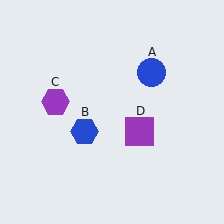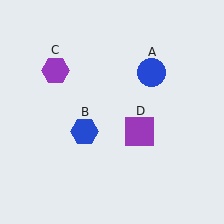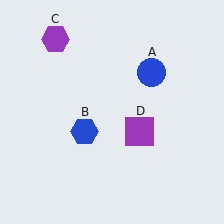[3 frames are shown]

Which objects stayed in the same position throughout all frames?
Blue circle (object A) and blue hexagon (object B) and purple square (object D) remained stationary.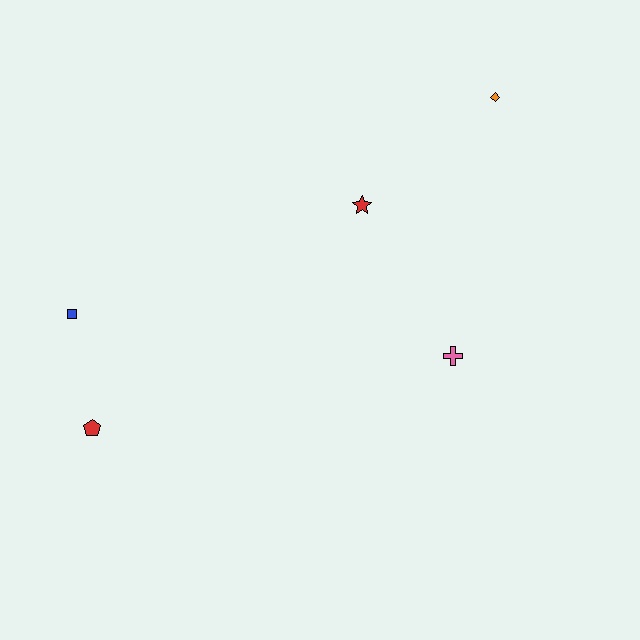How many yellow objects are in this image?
There are no yellow objects.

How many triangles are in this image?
There are no triangles.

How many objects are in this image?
There are 5 objects.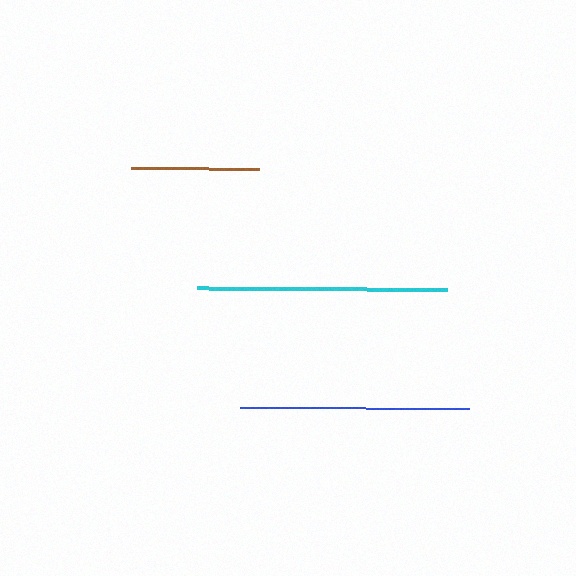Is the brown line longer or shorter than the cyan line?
The cyan line is longer than the brown line.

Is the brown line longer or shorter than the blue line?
The blue line is longer than the brown line.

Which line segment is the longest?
The cyan line is the longest at approximately 250 pixels.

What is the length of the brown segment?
The brown segment is approximately 129 pixels long.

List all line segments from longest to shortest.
From longest to shortest: cyan, blue, brown.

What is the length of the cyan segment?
The cyan segment is approximately 250 pixels long.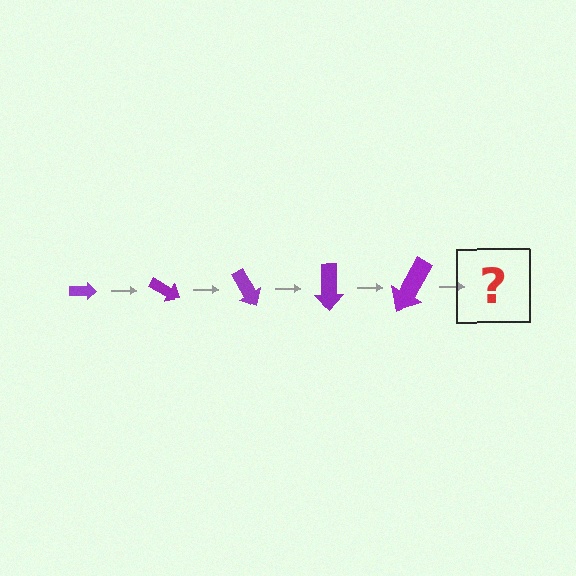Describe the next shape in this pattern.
It should be an arrow, larger than the previous one and rotated 150 degrees from the start.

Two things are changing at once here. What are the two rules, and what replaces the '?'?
The two rules are that the arrow grows larger each step and it rotates 30 degrees each step. The '?' should be an arrow, larger than the previous one and rotated 150 degrees from the start.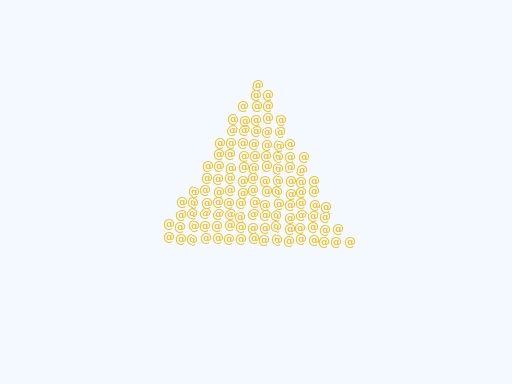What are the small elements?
The small elements are at signs.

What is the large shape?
The large shape is a triangle.